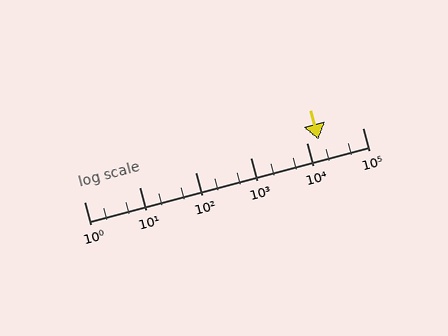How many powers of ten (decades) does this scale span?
The scale spans 5 decades, from 1 to 100000.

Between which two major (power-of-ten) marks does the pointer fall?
The pointer is between 10000 and 100000.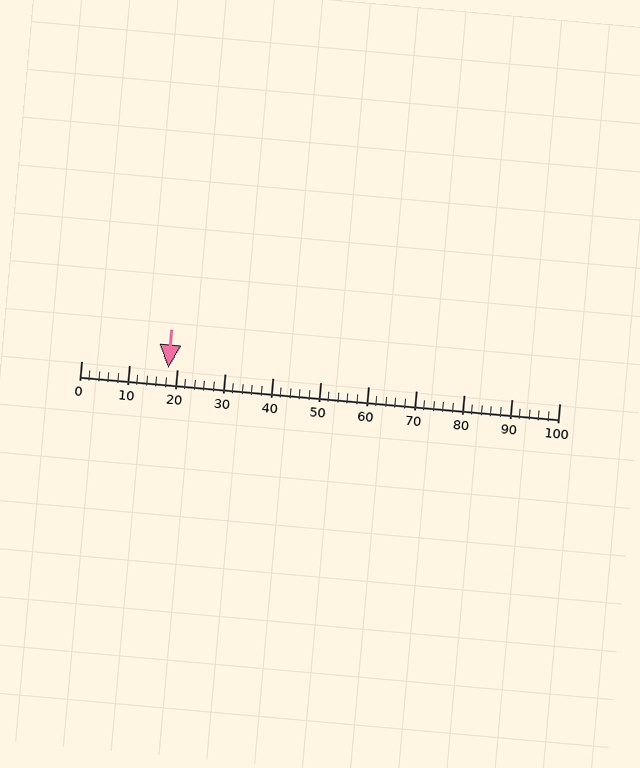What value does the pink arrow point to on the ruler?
The pink arrow points to approximately 18.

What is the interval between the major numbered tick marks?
The major tick marks are spaced 10 units apart.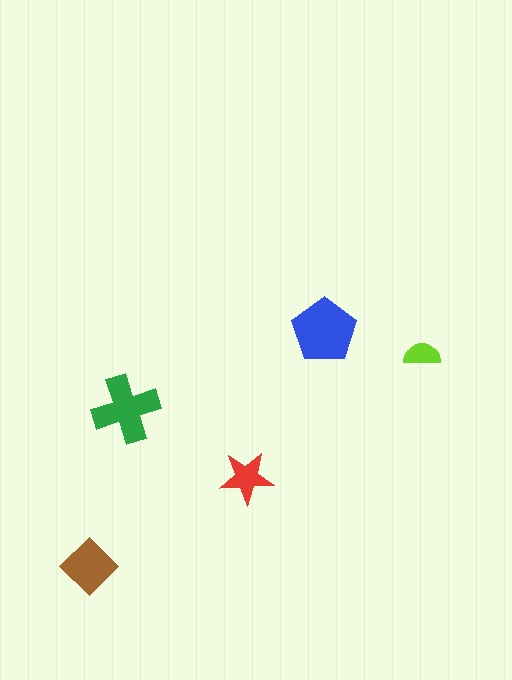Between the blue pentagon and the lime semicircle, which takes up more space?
The blue pentagon.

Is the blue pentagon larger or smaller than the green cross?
Larger.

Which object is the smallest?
The lime semicircle.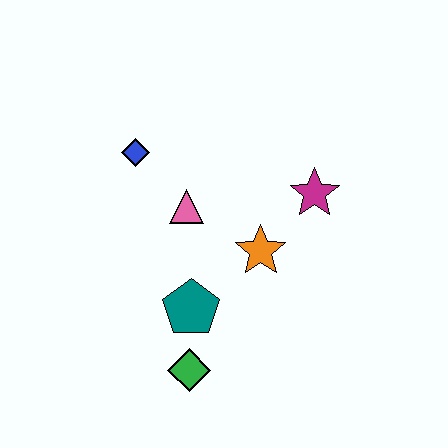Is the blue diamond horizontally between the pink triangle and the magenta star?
No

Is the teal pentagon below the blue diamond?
Yes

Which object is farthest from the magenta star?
The green diamond is farthest from the magenta star.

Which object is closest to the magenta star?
The orange star is closest to the magenta star.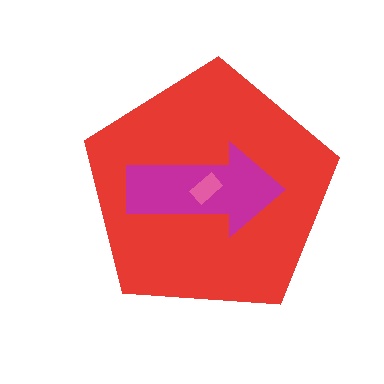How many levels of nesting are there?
3.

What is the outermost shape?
The red pentagon.